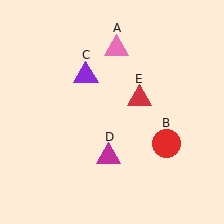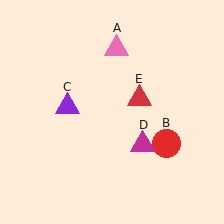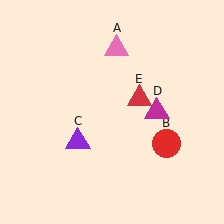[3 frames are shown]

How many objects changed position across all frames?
2 objects changed position: purple triangle (object C), magenta triangle (object D).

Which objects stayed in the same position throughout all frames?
Pink triangle (object A) and red circle (object B) and red triangle (object E) remained stationary.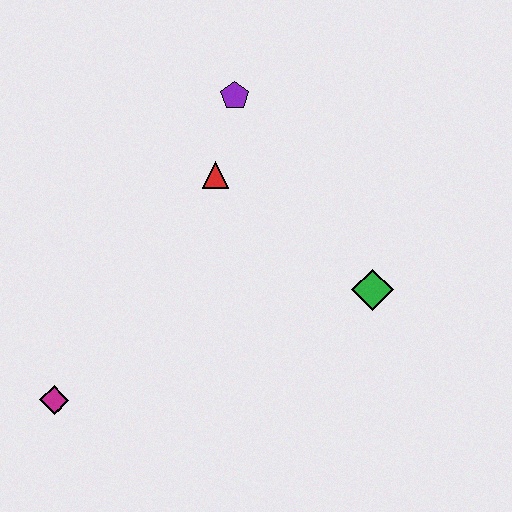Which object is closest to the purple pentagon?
The red triangle is closest to the purple pentagon.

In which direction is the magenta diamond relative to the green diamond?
The magenta diamond is to the left of the green diamond.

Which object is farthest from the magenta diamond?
The purple pentagon is farthest from the magenta diamond.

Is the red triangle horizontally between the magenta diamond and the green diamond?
Yes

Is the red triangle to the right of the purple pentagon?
No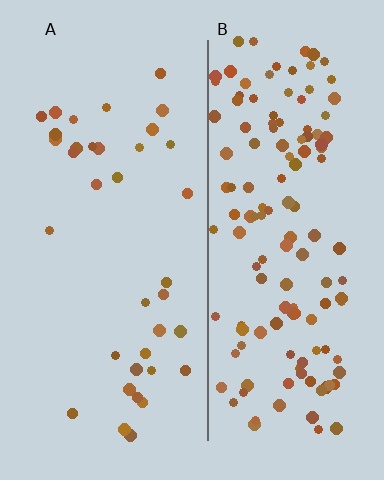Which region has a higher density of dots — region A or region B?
B (the right).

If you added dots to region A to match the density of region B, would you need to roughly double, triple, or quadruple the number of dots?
Approximately quadruple.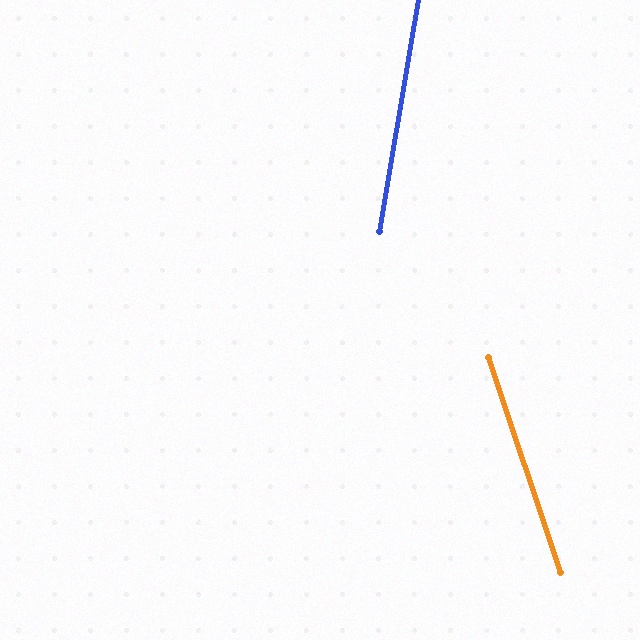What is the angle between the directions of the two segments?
Approximately 28 degrees.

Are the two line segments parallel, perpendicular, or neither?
Neither parallel nor perpendicular — they differ by about 28°.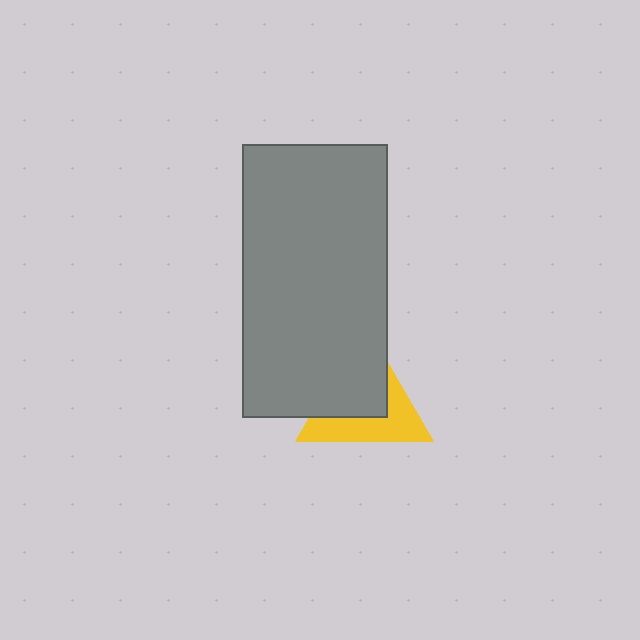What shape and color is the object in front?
The object in front is a gray rectangle.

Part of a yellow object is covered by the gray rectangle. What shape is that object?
It is a triangle.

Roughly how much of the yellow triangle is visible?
About half of it is visible (roughly 47%).